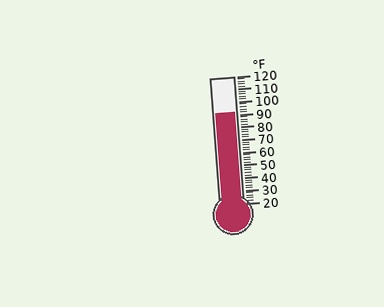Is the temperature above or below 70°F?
The temperature is above 70°F.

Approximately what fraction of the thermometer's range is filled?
The thermometer is filled to approximately 70% of its range.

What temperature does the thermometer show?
The thermometer shows approximately 92°F.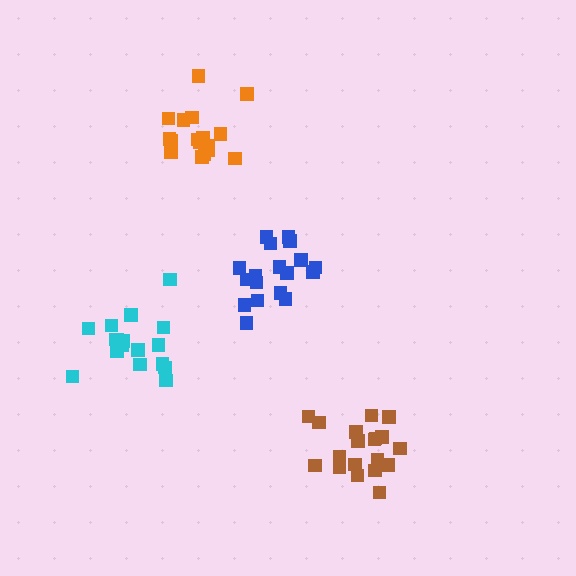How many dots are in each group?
Group 1: 19 dots, Group 2: 19 dots, Group 3: 17 dots, Group 4: 18 dots (73 total).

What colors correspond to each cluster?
The clusters are colored: brown, cyan, orange, blue.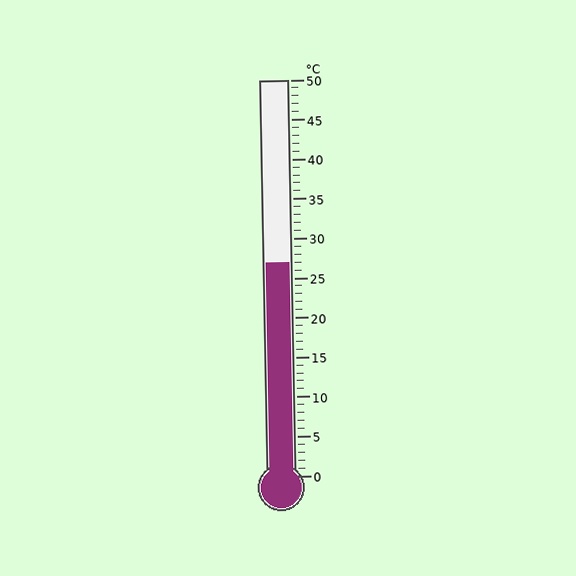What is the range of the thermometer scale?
The thermometer scale ranges from 0°C to 50°C.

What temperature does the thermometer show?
The thermometer shows approximately 27°C.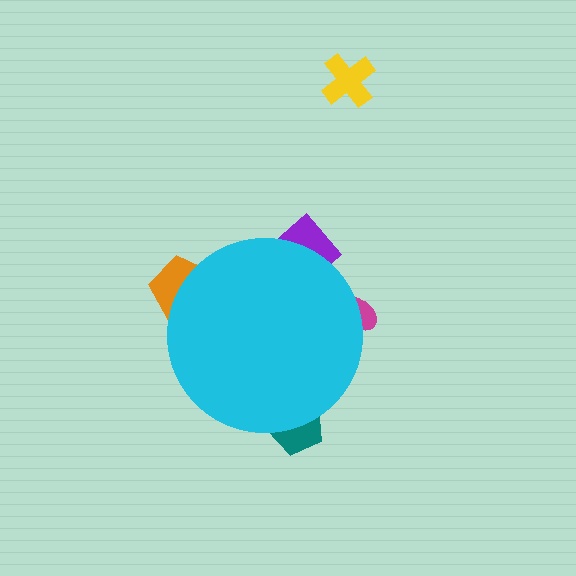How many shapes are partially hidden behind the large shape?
4 shapes are partially hidden.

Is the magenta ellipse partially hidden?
Yes, the magenta ellipse is partially hidden behind the cyan circle.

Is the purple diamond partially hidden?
Yes, the purple diamond is partially hidden behind the cyan circle.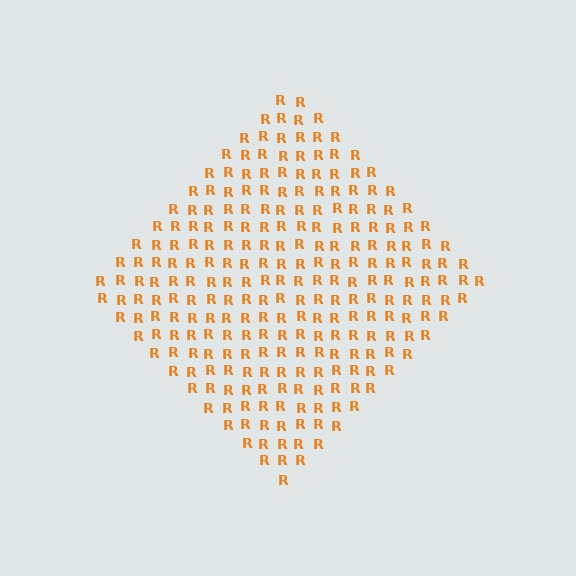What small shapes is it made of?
It is made of small letter R's.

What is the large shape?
The large shape is a diamond.